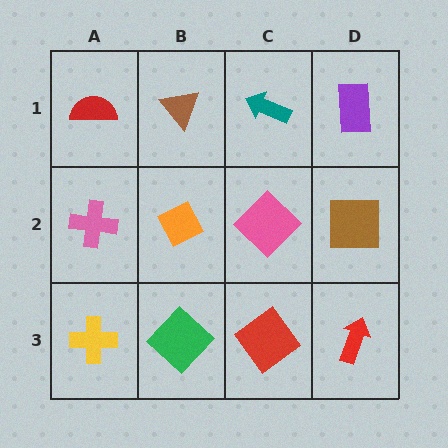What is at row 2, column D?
A brown square.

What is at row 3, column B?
A green diamond.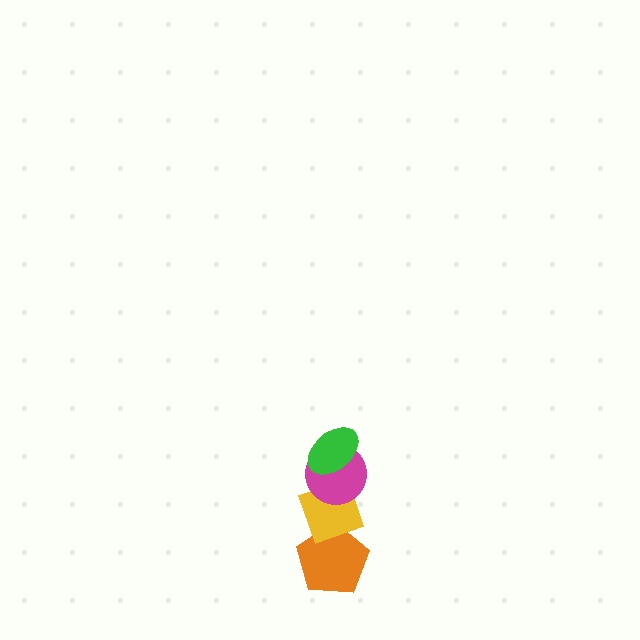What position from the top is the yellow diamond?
The yellow diamond is 3rd from the top.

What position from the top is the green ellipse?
The green ellipse is 1st from the top.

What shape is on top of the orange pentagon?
The yellow diamond is on top of the orange pentagon.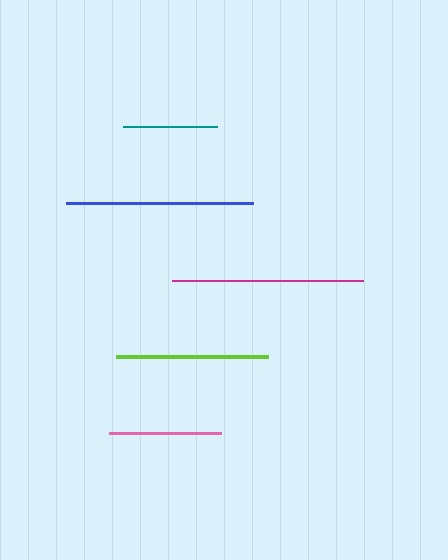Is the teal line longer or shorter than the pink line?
The pink line is longer than the teal line.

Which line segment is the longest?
The magenta line is the longest at approximately 191 pixels.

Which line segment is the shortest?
The teal line is the shortest at approximately 94 pixels.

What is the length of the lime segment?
The lime segment is approximately 152 pixels long.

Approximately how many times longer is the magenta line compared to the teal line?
The magenta line is approximately 2.0 times the length of the teal line.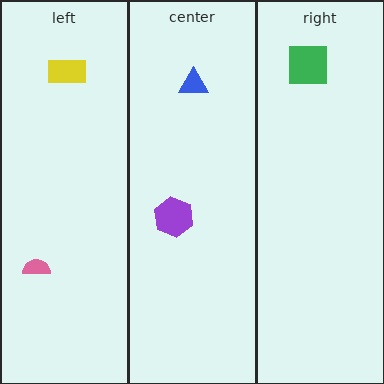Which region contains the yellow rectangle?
The left region.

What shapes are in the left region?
The yellow rectangle, the pink semicircle.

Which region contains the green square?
The right region.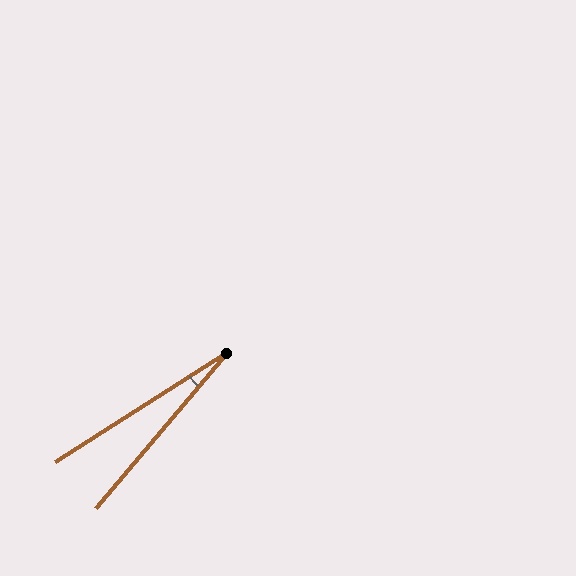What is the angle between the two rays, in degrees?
Approximately 17 degrees.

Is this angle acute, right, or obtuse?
It is acute.